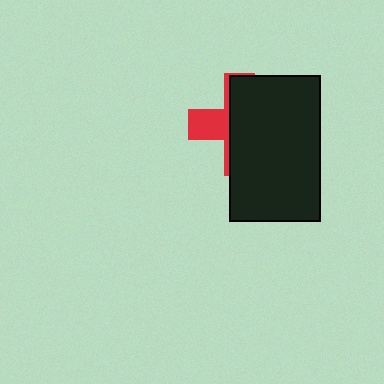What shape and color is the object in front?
The object in front is a black rectangle.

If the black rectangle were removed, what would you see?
You would see the complete red cross.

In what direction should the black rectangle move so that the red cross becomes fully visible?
The black rectangle should move right. That is the shortest direction to clear the overlap and leave the red cross fully visible.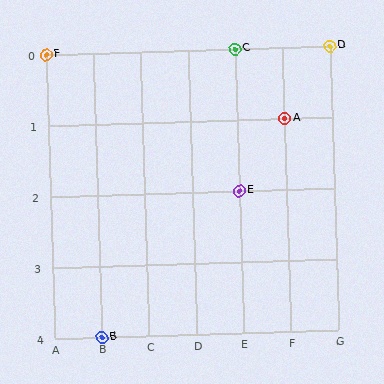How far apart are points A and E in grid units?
Points A and E are 1 column and 1 row apart (about 1.4 grid units diagonally).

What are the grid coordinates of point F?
Point F is at grid coordinates (A, 0).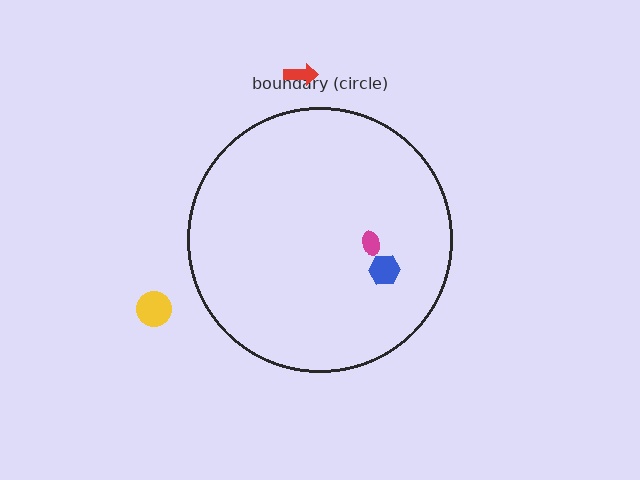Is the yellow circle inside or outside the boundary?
Outside.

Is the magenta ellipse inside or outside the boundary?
Inside.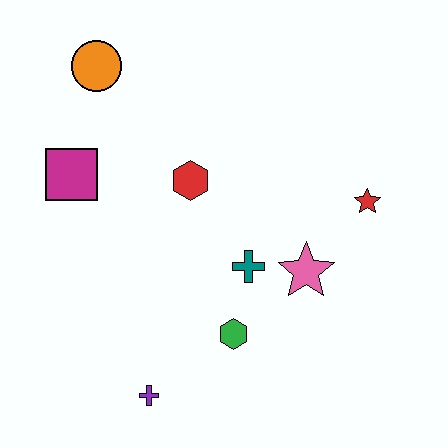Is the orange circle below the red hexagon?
No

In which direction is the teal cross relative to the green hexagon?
The teal cross is above the green hexagon.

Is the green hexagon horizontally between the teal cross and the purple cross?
Yes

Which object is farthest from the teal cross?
The orange circle is farthest from the teal cross.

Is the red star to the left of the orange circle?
No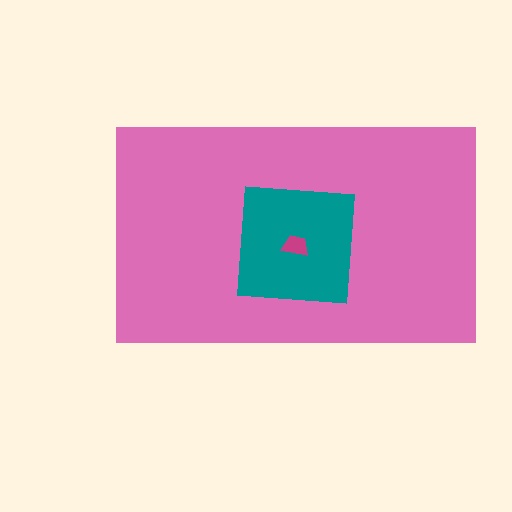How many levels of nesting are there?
3.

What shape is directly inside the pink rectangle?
The teal square.